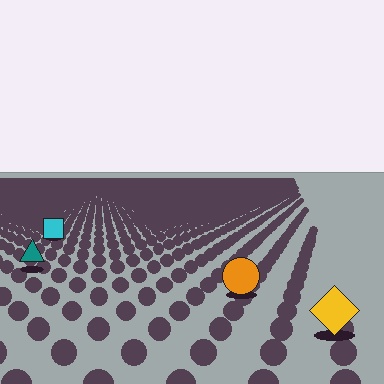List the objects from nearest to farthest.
From nearest to farthest: the yellow diamond, the orange circle, the teal triangle, the cyan square.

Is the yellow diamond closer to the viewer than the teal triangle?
Yes. The yellow diamond is closer — you can tell from the texture gradient: the ground texture is coarser near it.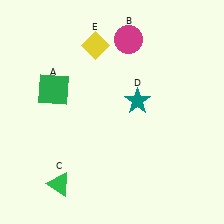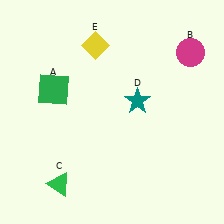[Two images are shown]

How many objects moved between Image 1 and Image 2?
1 object moved between the two images.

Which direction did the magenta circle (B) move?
The magenta circle (B) moved right.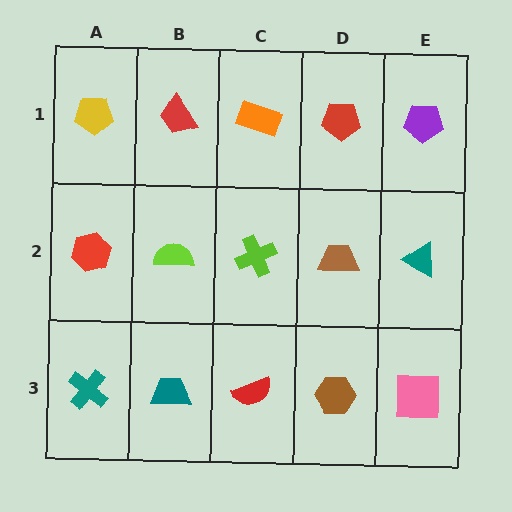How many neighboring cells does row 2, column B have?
4.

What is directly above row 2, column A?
A yellow pentagon.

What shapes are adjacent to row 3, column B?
A lime semicircle (row 2, column B), a teal cross (row 3, column A), a red semicircle (row 3, column C).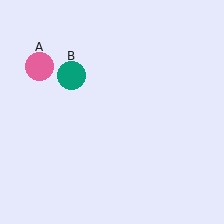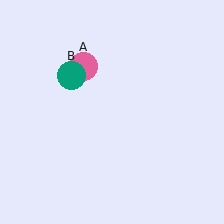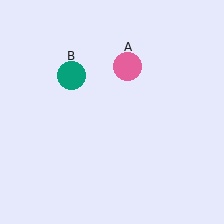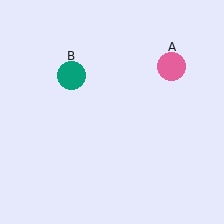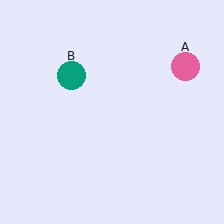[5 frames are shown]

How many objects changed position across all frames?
1 object changed position: pink circle (object A).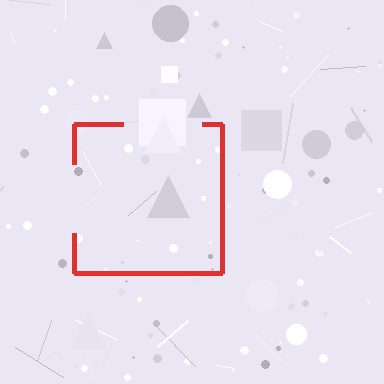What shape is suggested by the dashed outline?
The dashed outline suggests a square.